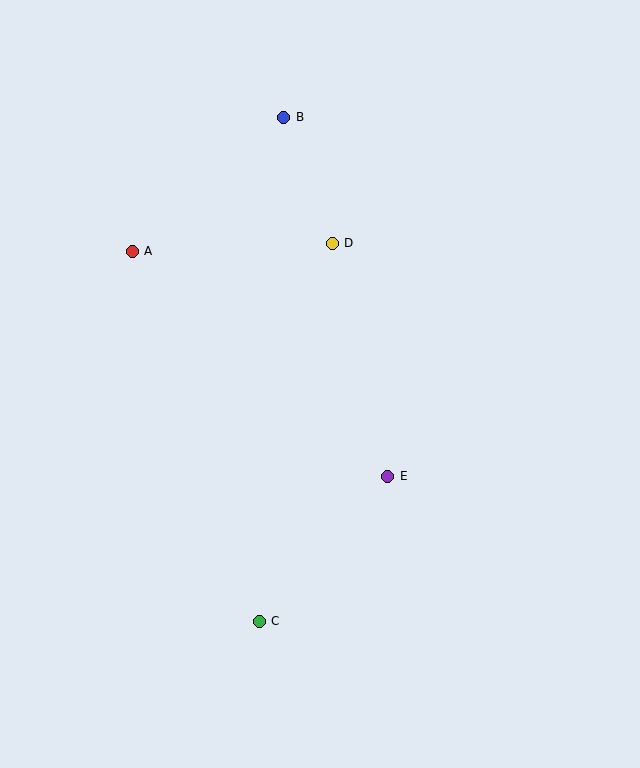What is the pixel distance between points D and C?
The distance between D and C is 385 pixels.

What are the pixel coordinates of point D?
Point D is at (332, 243).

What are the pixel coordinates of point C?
Point C is at (259, 621).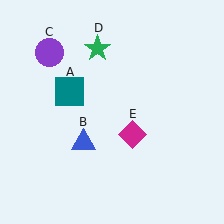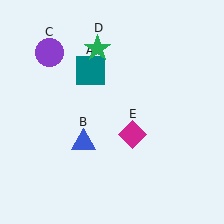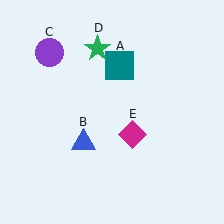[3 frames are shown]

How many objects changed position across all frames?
1 object changed position: teal square (object A).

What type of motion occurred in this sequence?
The teal square (object A) rotated clockwise around the center of the scene.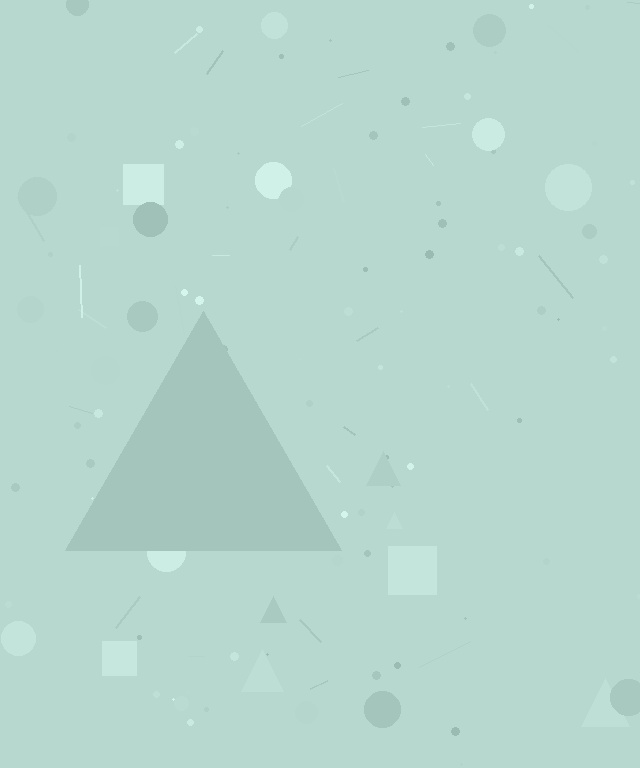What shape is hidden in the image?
A triangle is hidden in the image.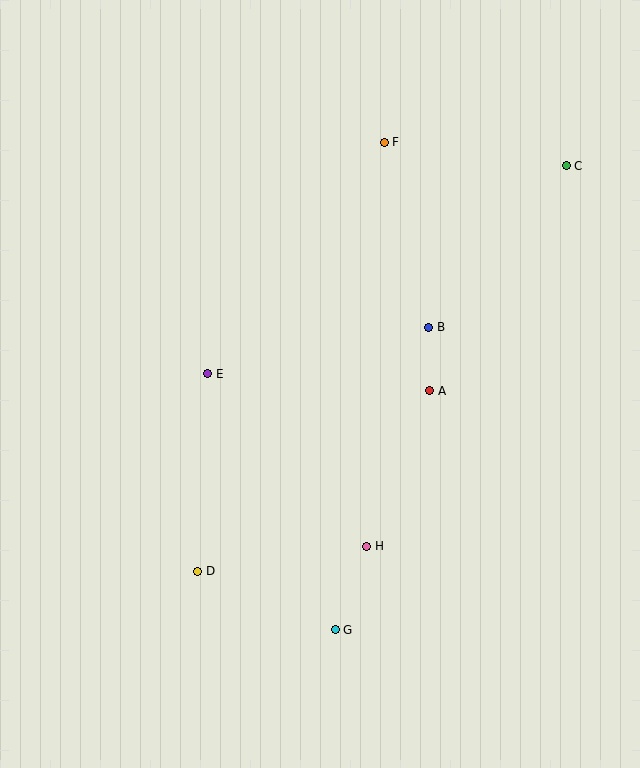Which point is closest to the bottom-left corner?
Point D is closest to the bottom-left corner.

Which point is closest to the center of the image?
Point A at (430, 391) is closest to the center.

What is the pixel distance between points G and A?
The distance between G and A is 257 pixels.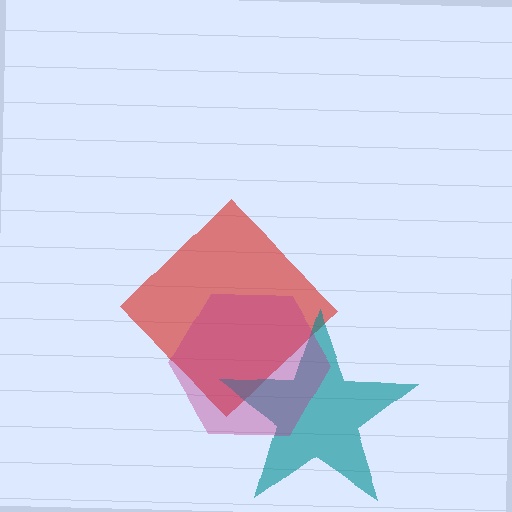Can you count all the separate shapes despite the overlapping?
Yes, there are 3 separate shapes.